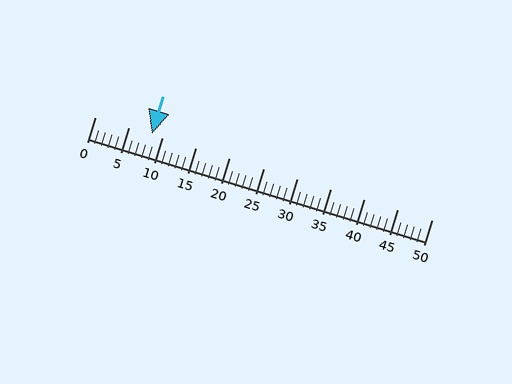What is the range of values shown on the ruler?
The ruler shows values from 0 to 50.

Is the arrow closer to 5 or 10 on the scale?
The arrow is closer to 10.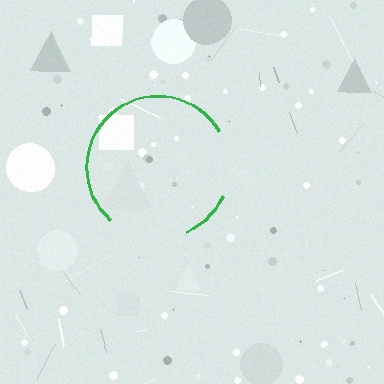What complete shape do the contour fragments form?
The contour fragments form a circle.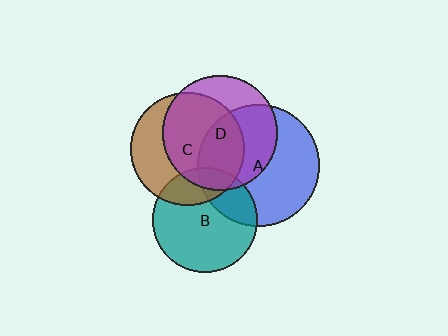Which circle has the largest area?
Circle A (blue).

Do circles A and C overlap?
Yes.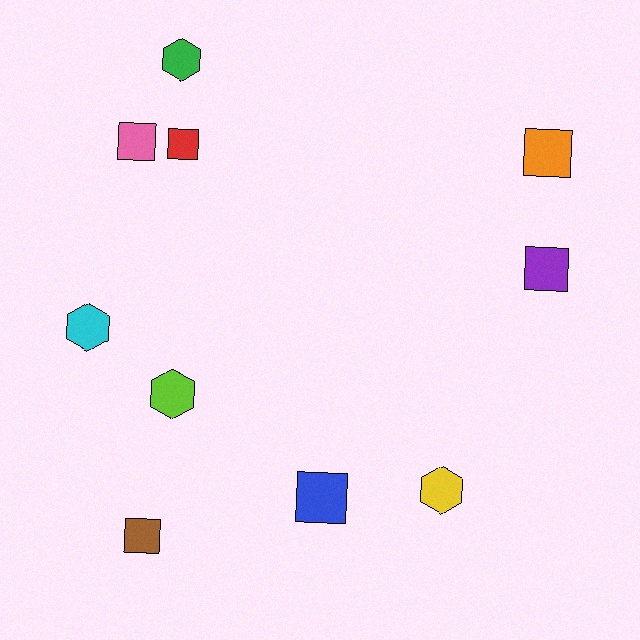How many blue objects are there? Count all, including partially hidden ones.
There is 1 blue object.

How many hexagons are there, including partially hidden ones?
There are 4 hexagons.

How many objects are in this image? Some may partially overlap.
There are 10 objects.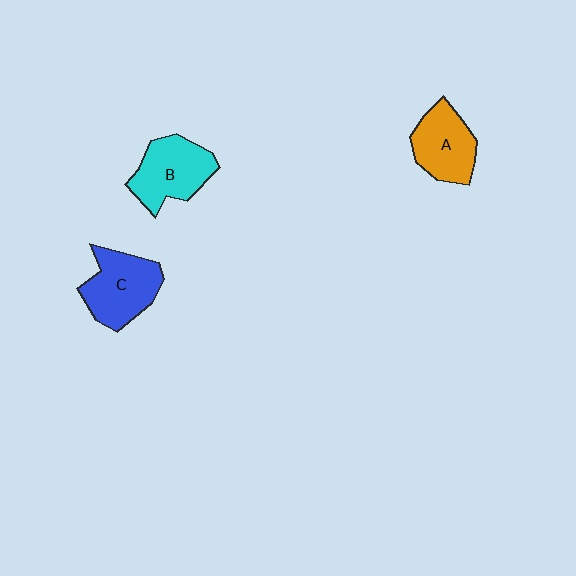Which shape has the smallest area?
Shape A (orange).